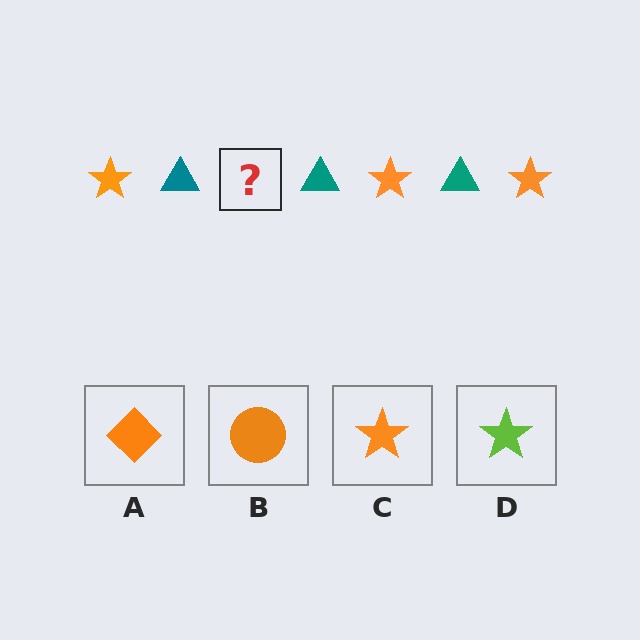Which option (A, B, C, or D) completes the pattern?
C.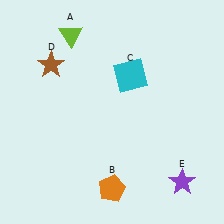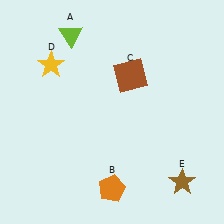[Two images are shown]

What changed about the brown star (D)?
In Image 1, D is brown. In Image 2, it changed to yellow.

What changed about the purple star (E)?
In Image 1, E is purple. In Image 2, it changed to brown.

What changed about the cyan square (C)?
In Image 1, C is cyan. In Image 2, it changed to brown.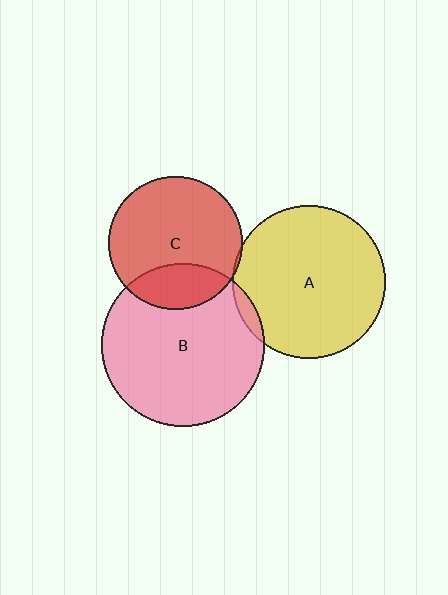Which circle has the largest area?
Circle B (pink).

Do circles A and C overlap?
Yes.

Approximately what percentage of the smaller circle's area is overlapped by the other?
Approximately 5%.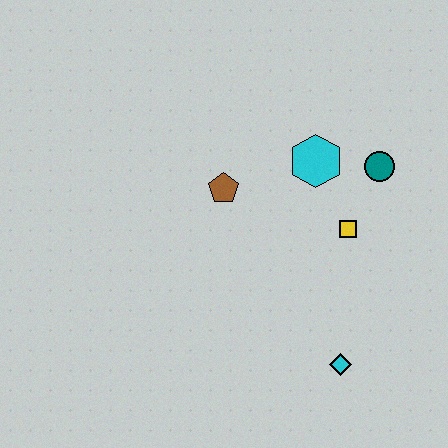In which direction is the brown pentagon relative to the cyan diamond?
The brown pentagon is above the cyan diamond.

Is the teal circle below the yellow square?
No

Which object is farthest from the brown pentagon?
The cyan diamond is farthest from the brown pentagon.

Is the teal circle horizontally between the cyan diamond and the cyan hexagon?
No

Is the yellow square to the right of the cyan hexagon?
Yes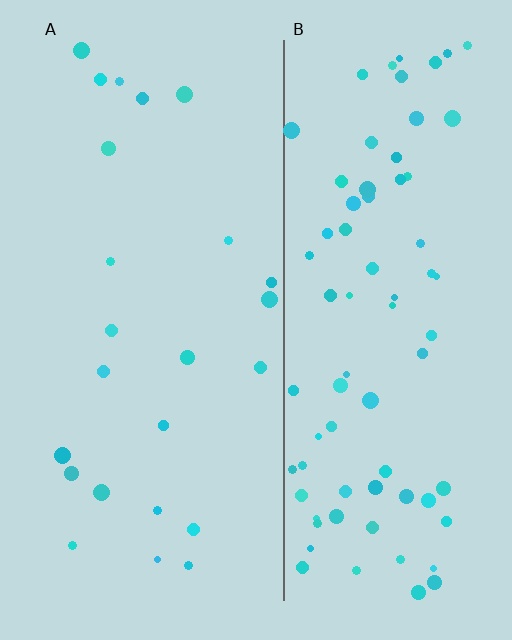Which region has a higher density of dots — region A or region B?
B (the right).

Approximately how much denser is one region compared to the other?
Approximately 3.3× — region B over region A.